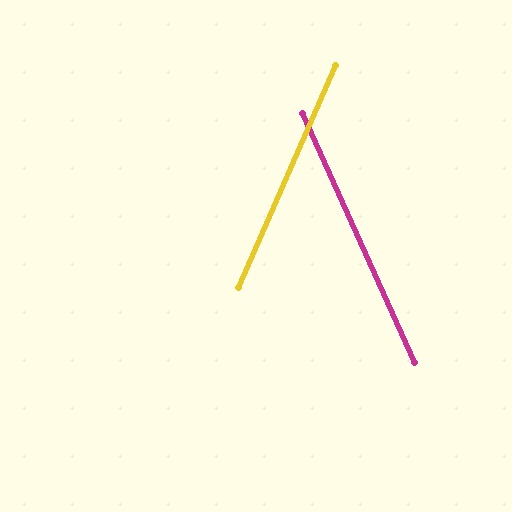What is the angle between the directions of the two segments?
Approximately 48 degrees.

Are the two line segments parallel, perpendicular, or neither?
Neither parallel nor perpendicular — they differ by about 48°.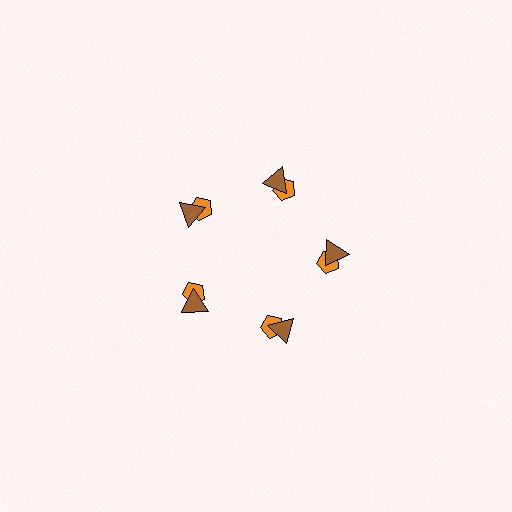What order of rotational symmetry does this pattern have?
This pattern has 5-fold rotational symmetry.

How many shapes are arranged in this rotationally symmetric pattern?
There are 10 shapes, arranged in 5 groups of 2.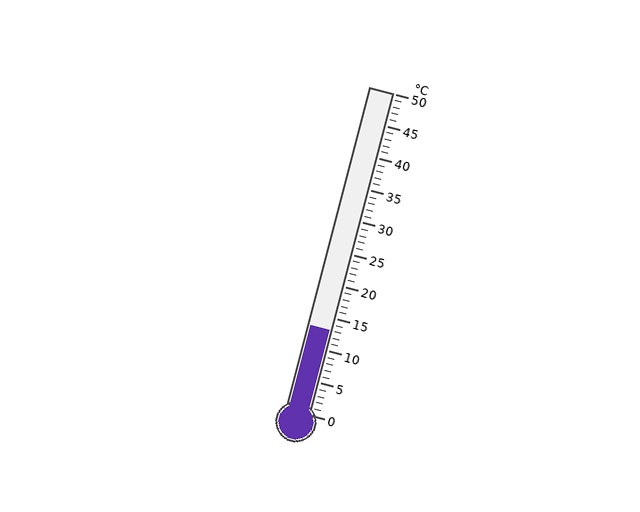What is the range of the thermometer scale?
The thermometer scale ranges from 0°C to 50°C.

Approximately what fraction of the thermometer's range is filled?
The thermometer is filled to approximately 25% of its range.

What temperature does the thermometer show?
The thermometer shows approximately 13°C.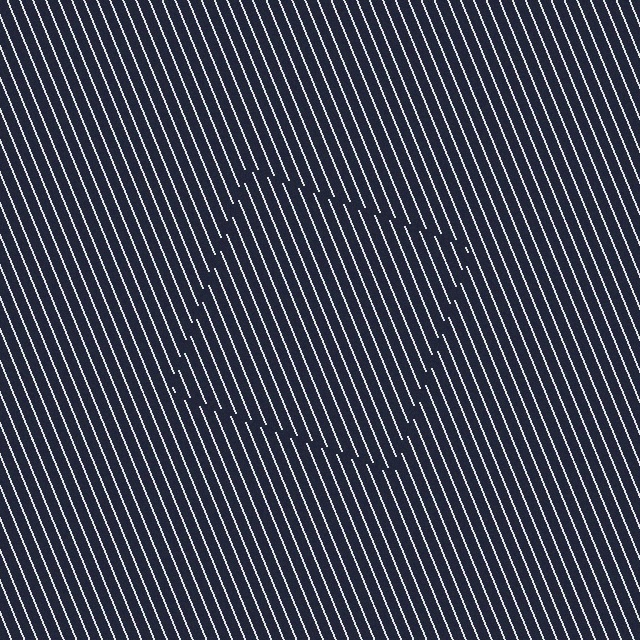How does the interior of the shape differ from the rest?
The interior of the shape contains the same grating, shifted by half a period — the contour is defined by the phase discontinuity where line-ends from the inner and outer gratings abut.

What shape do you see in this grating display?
An illusory square. The interior of the shape contains the same grating, shifted by half a period — the contour is defined by the phase discontinuity where line-ends from the inner and outer gratings abut.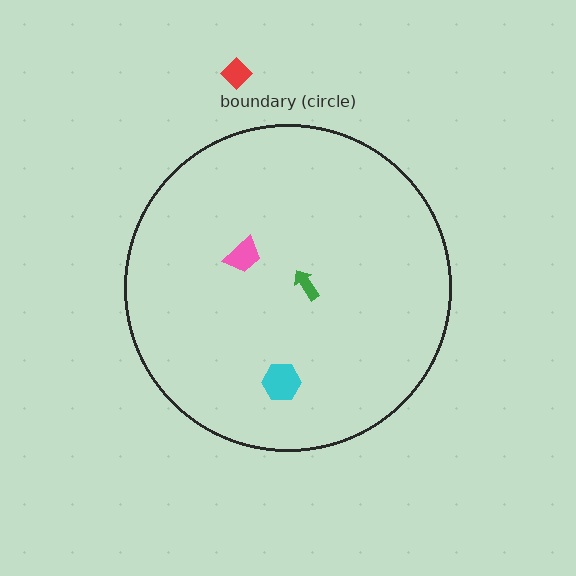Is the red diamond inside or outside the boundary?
Outside.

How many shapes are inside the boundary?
3 inside, 1 outside.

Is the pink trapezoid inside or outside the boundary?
Inside.